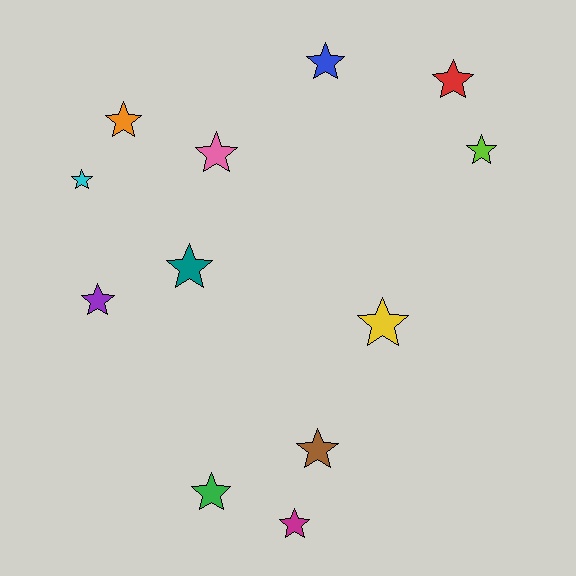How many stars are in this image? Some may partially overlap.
There are 12 stars.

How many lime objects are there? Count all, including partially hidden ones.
There is 1 lime object.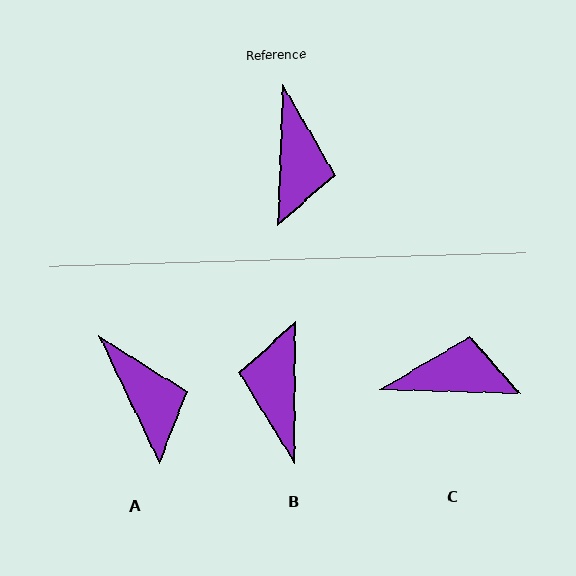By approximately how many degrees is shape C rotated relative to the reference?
Approximately 90 degrees counter-clockwise.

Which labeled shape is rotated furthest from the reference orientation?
B, about 179 degrees away.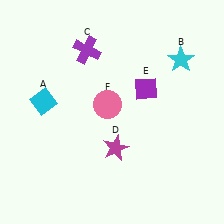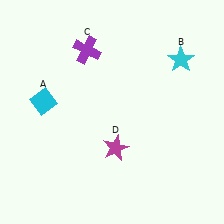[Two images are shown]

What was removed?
The pink circle (F), the purple diamond (E) were removed in Image 2.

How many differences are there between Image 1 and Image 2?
There are 2 differences between the two images.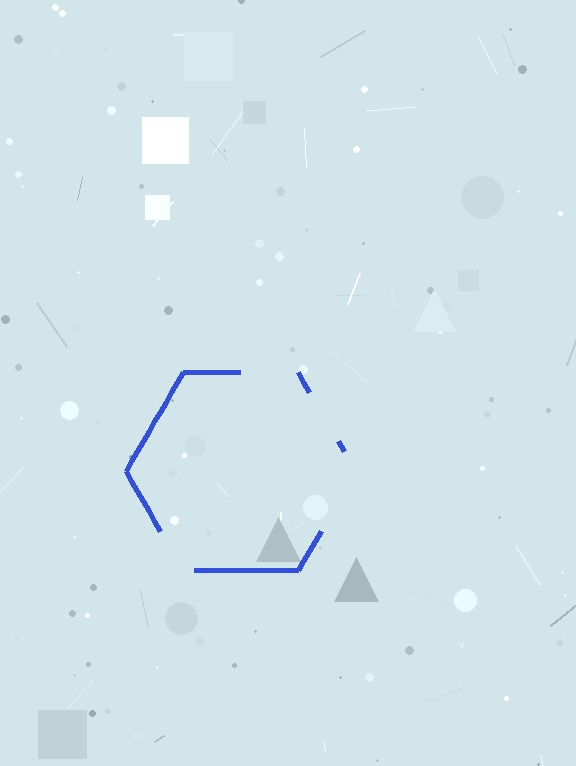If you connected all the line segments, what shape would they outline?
They would outline a hexagon.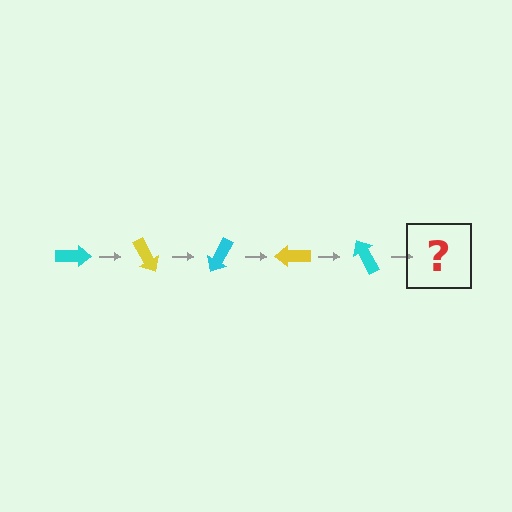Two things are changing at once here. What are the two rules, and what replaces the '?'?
The two rules are that it rotates 60 degrees each step and the color cycles through cyan and yellow. The '?' should be a yellow arrow, rotated 300 degrees from the start.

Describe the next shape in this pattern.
It should be a yellow arrow, rotated 300 degrees from the start.